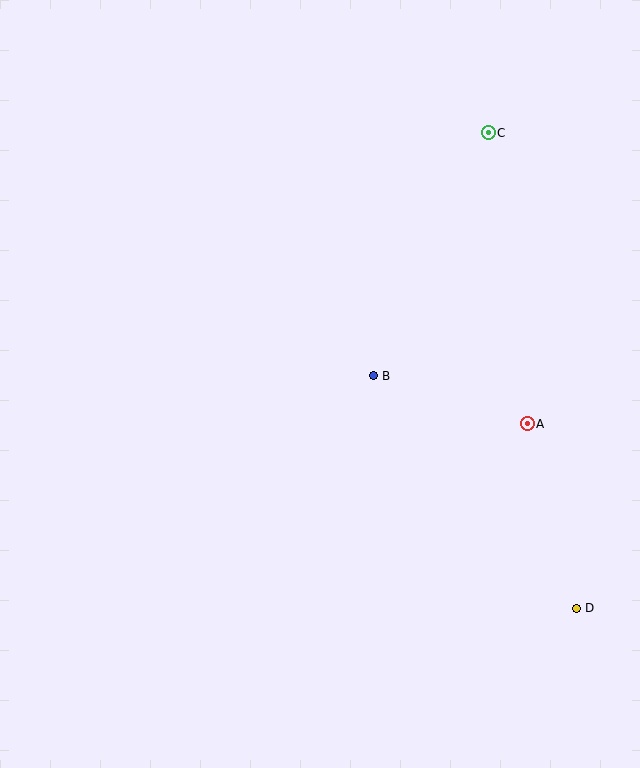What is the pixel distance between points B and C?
The distance between B and C is 269 pixels.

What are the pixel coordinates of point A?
Point A is at (527, 424).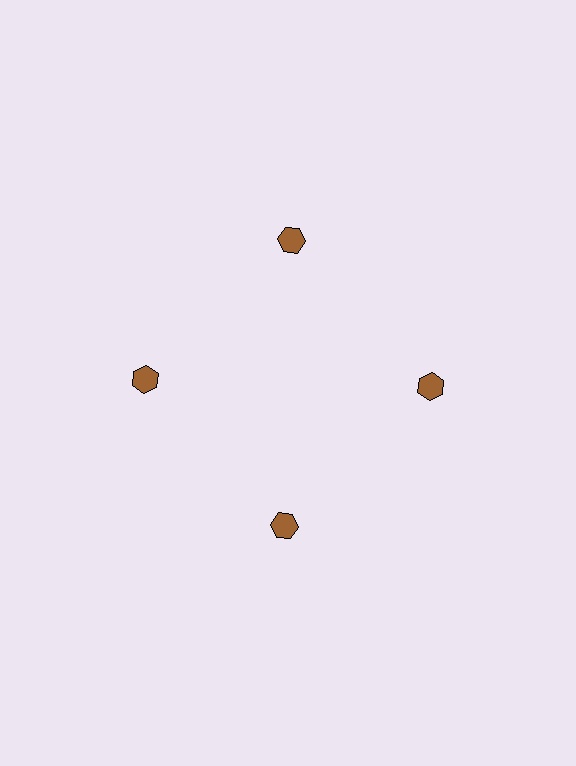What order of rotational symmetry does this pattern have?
This pattern has 4-fold rotational symmetry.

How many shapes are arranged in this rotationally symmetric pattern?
There are 4 shapes, arranged in 4 groups of 1.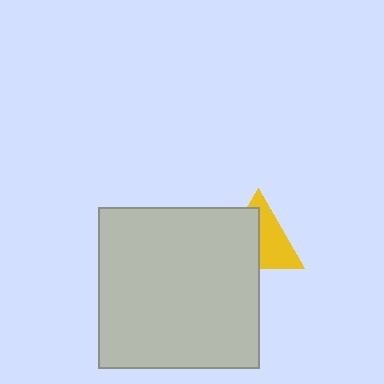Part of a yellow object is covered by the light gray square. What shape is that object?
It is a triangle.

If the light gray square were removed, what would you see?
You would see the complete yellow triangle.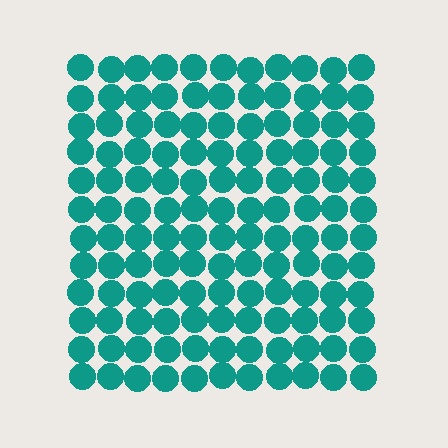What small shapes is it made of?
It is made of small circles.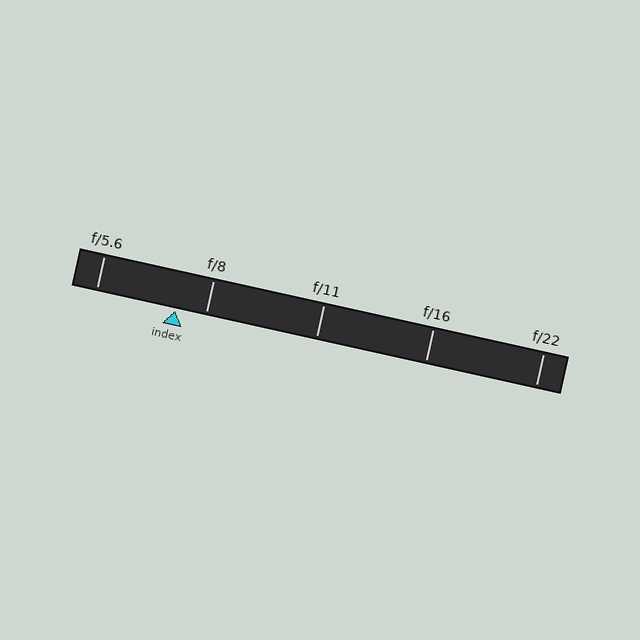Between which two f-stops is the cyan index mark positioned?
The index mark is between f/5.6 and f/8.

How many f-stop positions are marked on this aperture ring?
There are 5 f-stop positions marked.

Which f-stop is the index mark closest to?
The index mark is closest to f/8.